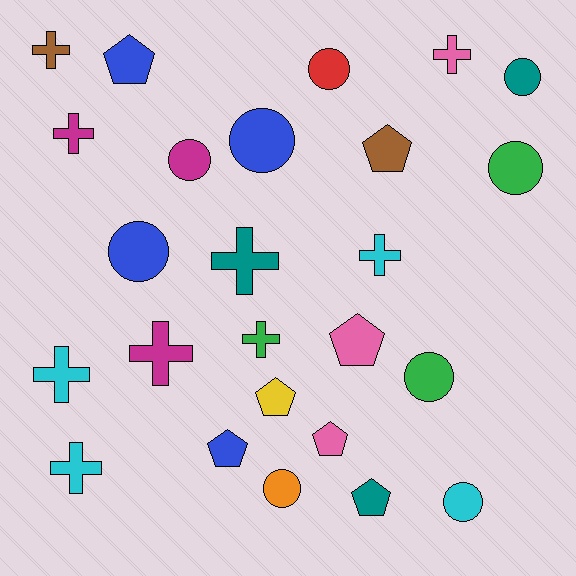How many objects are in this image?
There are 25 objects.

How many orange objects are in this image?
There is 1 orange object.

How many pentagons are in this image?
There are 7 pentagons.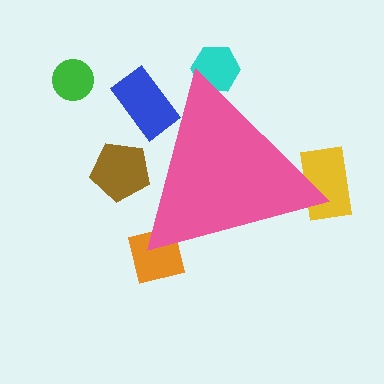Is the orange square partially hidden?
Yes, the orange square is partially hidden behind the pink triangle.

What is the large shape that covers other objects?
A pink triangle.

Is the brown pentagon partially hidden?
Yes, the brown pentagon is partially hidden behind the pink triangle.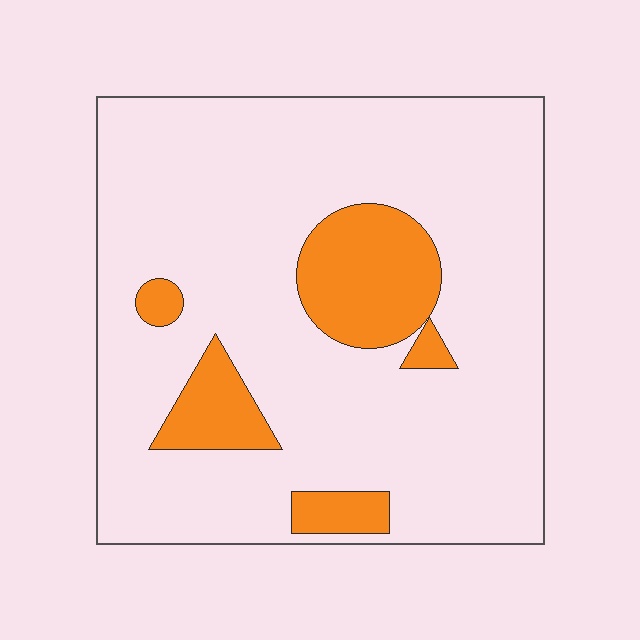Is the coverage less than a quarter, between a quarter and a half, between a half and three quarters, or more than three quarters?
Less than a quarter.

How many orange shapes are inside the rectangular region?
5.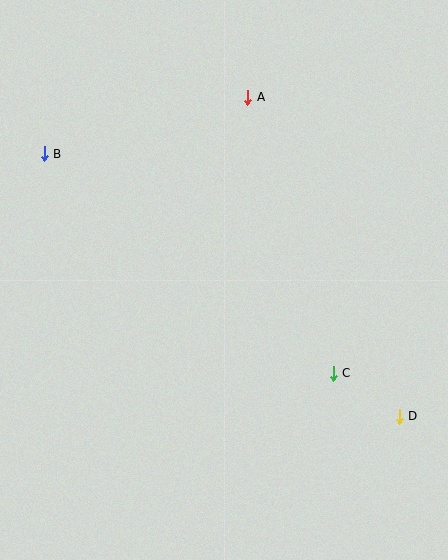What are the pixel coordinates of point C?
Point C is at (333, 373).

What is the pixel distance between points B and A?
The distance between B and A is 211 pixels.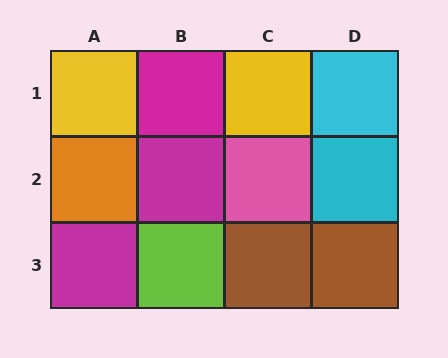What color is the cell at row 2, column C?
Pink.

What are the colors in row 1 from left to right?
Yellow, magenta, yellow, cyan.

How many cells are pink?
1 cell is pink.